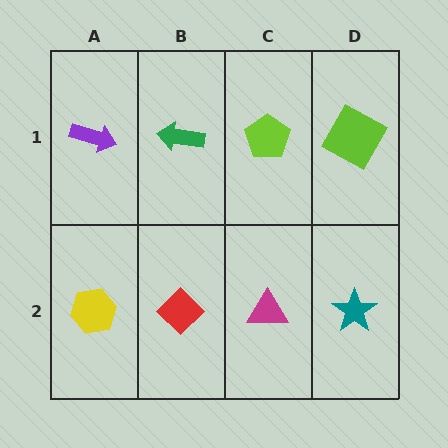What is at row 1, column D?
A lime square.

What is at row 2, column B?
A red diamond.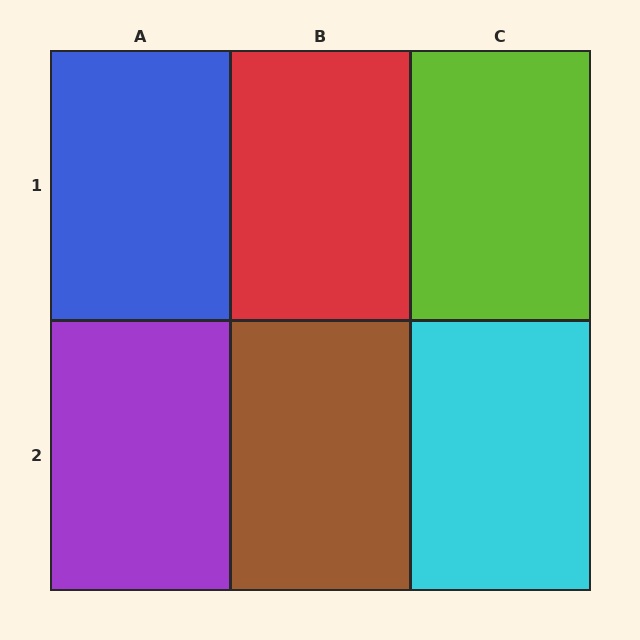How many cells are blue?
1 cell is blue.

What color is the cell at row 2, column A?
Purple.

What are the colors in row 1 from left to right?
Blue, red, lime.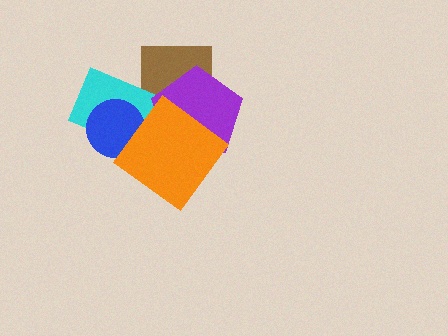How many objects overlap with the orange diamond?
3 objects overlap with the orange diamond.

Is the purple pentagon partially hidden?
Yes, it is partially covered by another shape.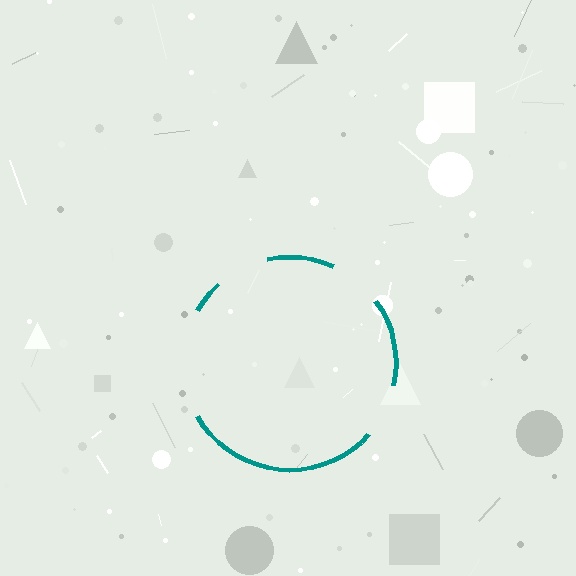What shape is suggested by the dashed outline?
The dashed outline suggests a circle.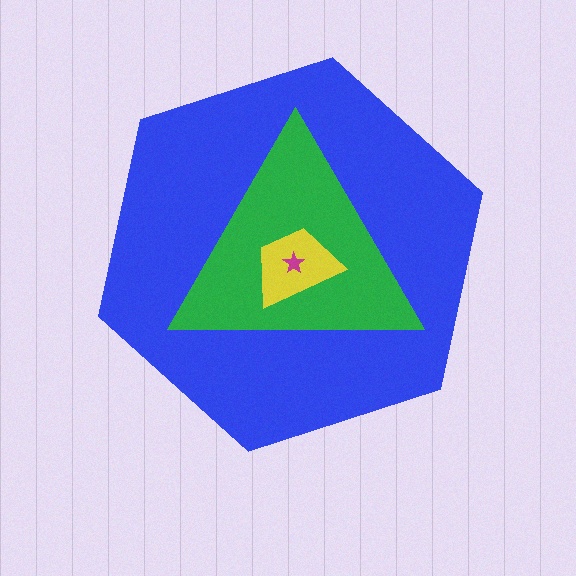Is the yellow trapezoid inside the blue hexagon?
Yes.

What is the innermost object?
The magenta star.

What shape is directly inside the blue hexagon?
The green triangle.